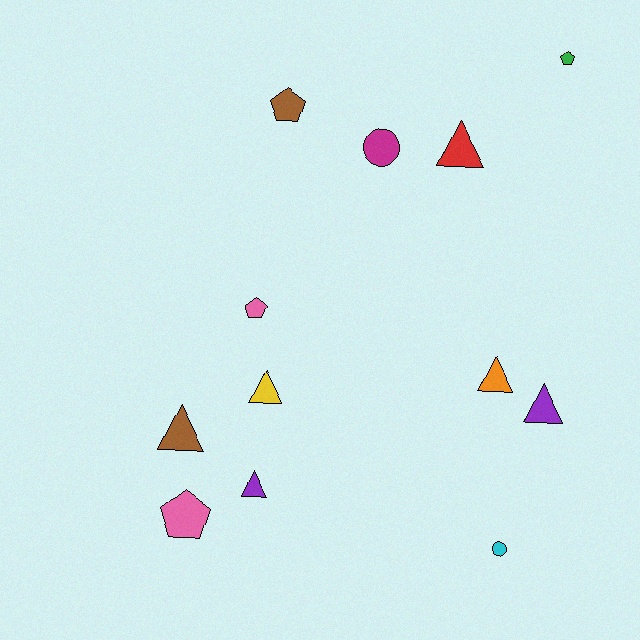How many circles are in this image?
There are 2 circles.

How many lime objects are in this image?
There are no lime objects.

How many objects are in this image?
There are 12 objects.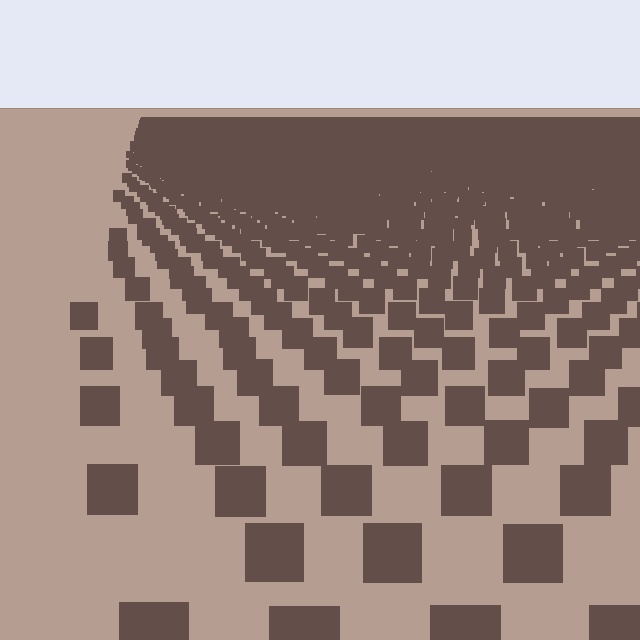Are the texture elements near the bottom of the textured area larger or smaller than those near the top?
Larger. Near the bottom, elements are closer to the viewer and appear at a bigger on-screen size.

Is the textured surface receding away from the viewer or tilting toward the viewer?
The surface is receding away from the viewer. Texture elements get smaller and denser toward the top.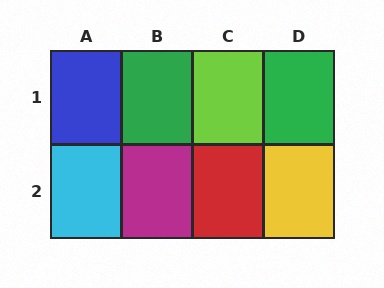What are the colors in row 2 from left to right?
Cyan, magenta, red, yellow.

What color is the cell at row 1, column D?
Green.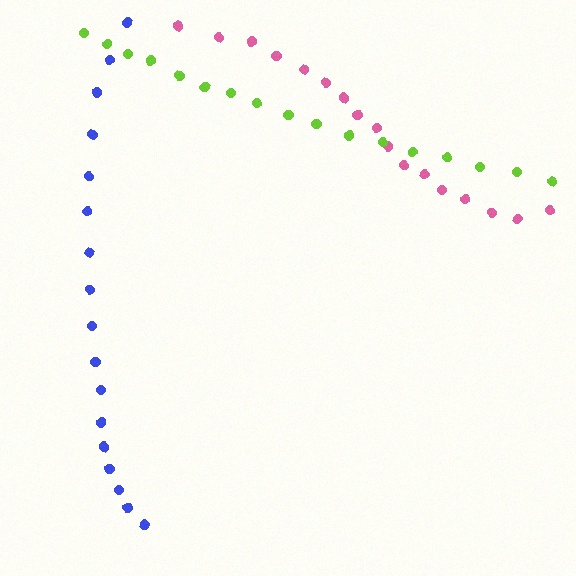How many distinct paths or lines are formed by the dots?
There are 3 distinct paths.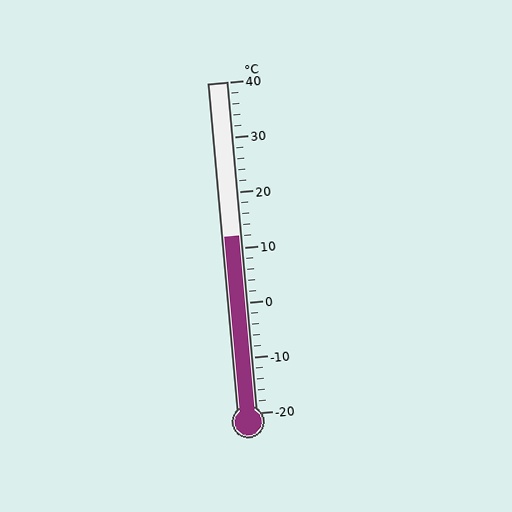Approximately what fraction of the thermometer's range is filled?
The thermometer is filled to approximately 55% of its range.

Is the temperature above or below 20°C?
The temperature is below 20°C.